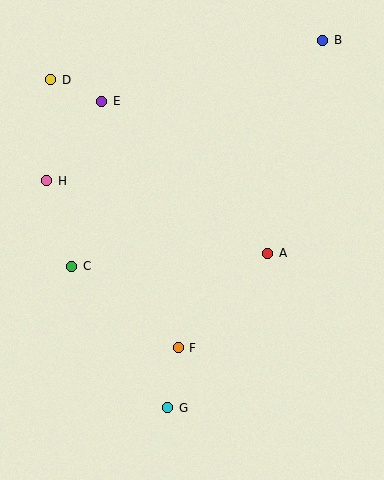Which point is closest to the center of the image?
Point A at (268, 253) is closest to the center.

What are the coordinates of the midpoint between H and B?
The midpoint between H and B is at (185, 111).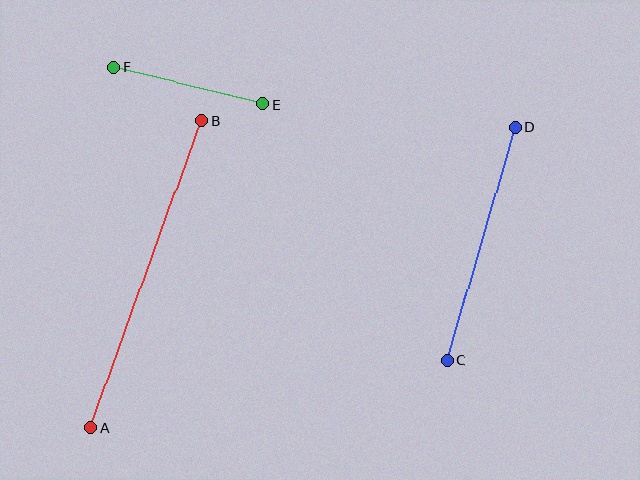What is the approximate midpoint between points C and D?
The midpoint is at approximately (481, 244) pixels.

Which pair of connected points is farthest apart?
Points A and B are farthest apart.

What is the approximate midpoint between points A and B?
The midpoint is at approximately (146, 274) pixels.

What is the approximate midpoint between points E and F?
The midpoint is at approximately (188, 86) pixels.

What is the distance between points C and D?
The distance is approximately 243 pixels.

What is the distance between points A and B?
The distance is approximately 326 pixels.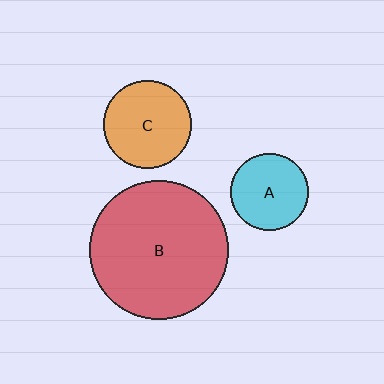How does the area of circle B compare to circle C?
Approximately 2.5 times.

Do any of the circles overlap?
No, none of the circles overlap.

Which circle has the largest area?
Circle B (red).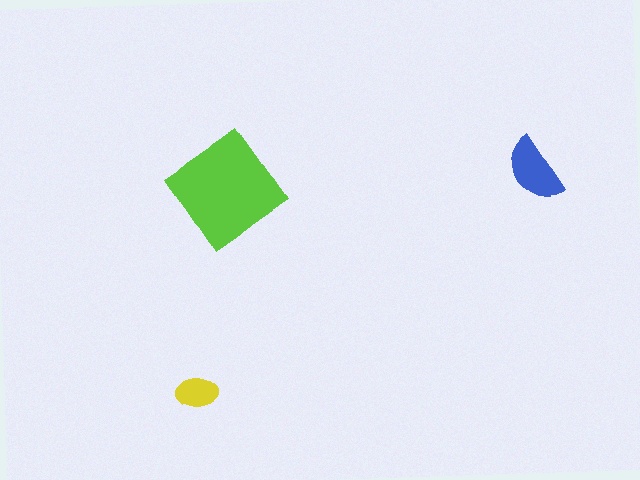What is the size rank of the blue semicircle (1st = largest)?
2nd.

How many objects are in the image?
There are 3 objects in the image.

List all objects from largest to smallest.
The lime diamond, the blue semicircle, the yellow ellipse.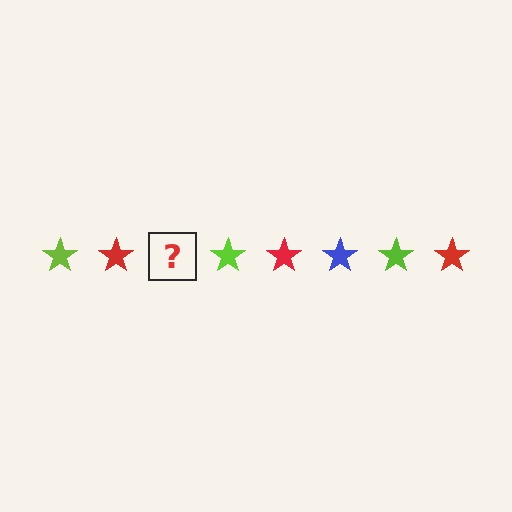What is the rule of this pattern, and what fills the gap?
The rule is that the pattern cycles through lime, red, blue stars. The gap should be filled with a blue star.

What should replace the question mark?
The question mark should be replaced with a blue star.